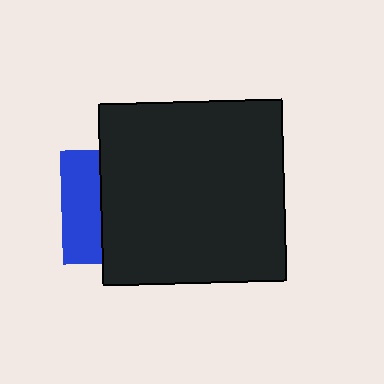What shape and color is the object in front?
The object in front is a black rectangle.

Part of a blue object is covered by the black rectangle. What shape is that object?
It is a square.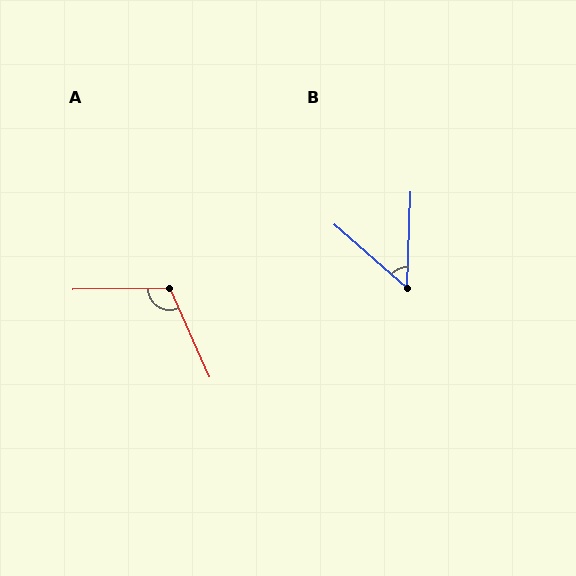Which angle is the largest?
A, at approximately 113 degrees.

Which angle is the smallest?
B, at approximately 51 degrees.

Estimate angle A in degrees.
Approximately 113 degrees.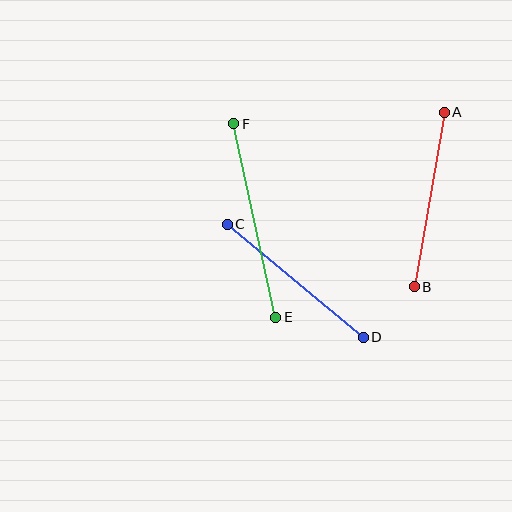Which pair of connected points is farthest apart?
Points E and F are farthest apart.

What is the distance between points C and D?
The distance is approximately 177 pixels.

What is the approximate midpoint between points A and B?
The midpoint is at approximately (429, 199) pixels.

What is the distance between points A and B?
The distance is approximately 177 pixels.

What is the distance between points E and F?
The distance is approximately 198 pixels.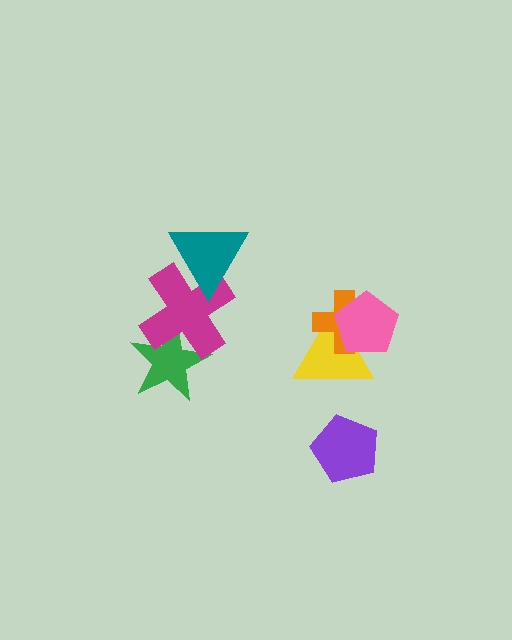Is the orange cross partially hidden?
Yes, it is partially covered by another shape.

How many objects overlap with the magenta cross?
2 objects overlap with the magenta cross.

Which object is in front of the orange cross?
The pink pentagon is in front of the orange cross.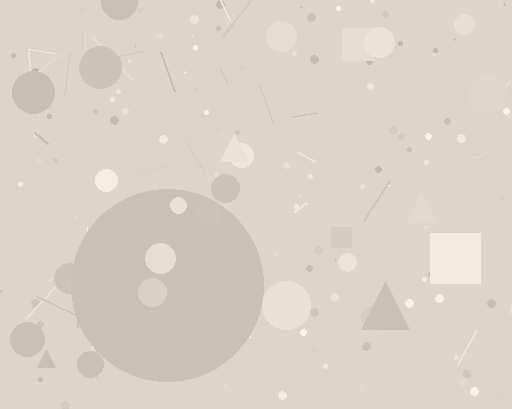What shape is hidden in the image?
A circle is hidden in the image.